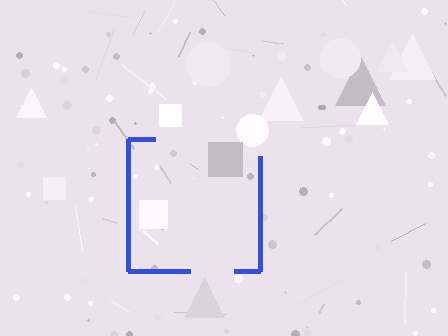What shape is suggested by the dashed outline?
The dashed outline suggests a square.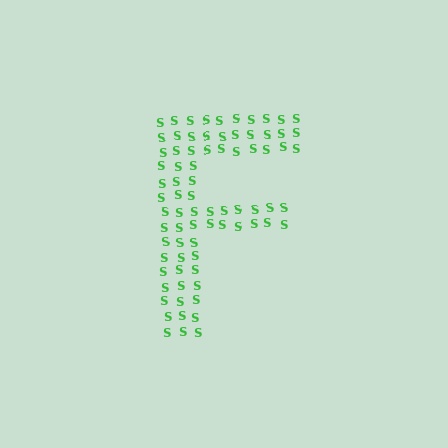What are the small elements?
The small elements are letter S's.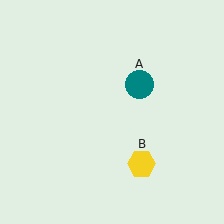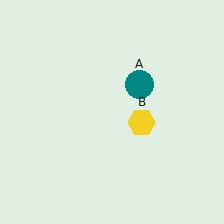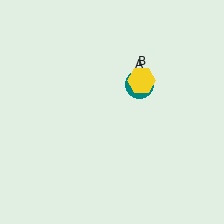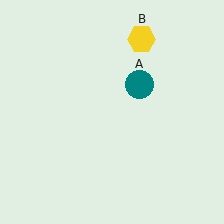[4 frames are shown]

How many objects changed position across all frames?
1 object changed position: yellow hexagon (object B).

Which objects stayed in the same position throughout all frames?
Teal circle (object A) remained stationary.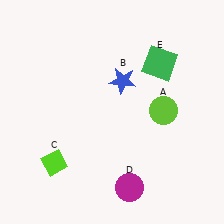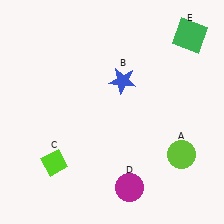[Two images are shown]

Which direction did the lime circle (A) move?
The lime circle (A) moved down.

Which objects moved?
The objects that moved are: the lime circle (A), the green square (E).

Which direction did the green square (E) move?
The green square (E) moved right.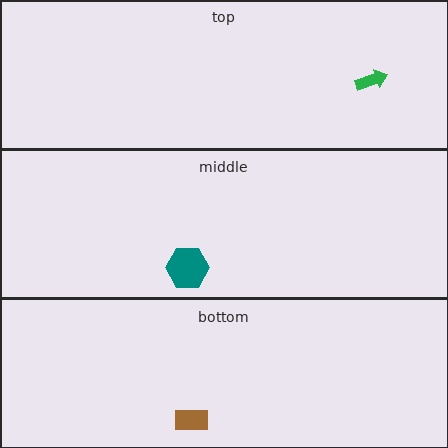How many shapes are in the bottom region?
1.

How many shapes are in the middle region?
1.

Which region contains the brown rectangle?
The bottom region.